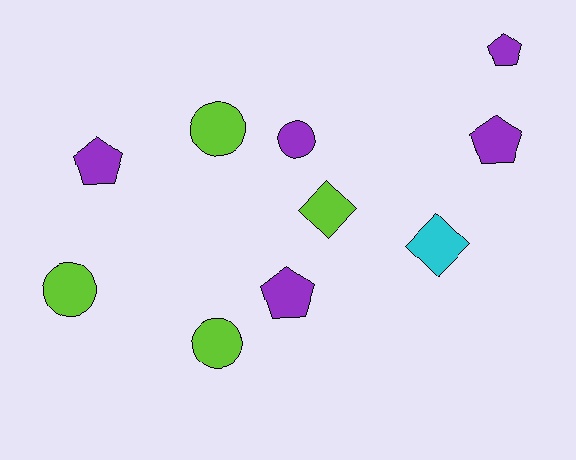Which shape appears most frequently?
Pentagon, with 4 objects.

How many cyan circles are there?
There are no cyan circles.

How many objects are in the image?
There are 10 objects.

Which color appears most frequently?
Purple, with 5 objects.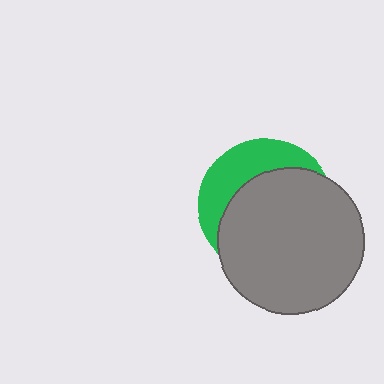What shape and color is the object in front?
The object in front is a gray circle.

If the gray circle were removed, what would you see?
You would see the complete green circle.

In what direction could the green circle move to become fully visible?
The green circle could move toward the upper-left. That would shift it out from behind the gray circle entirely.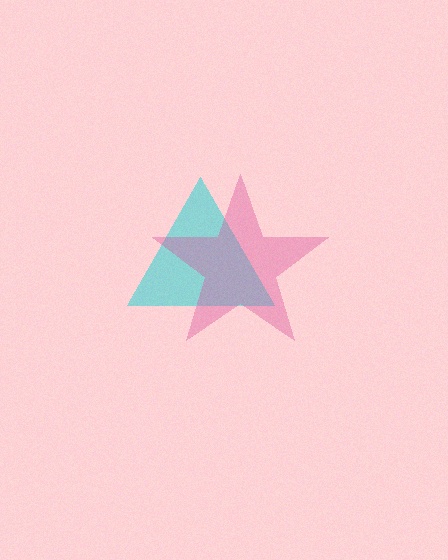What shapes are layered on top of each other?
The layered shapes are: a cyan triangle, a pink star.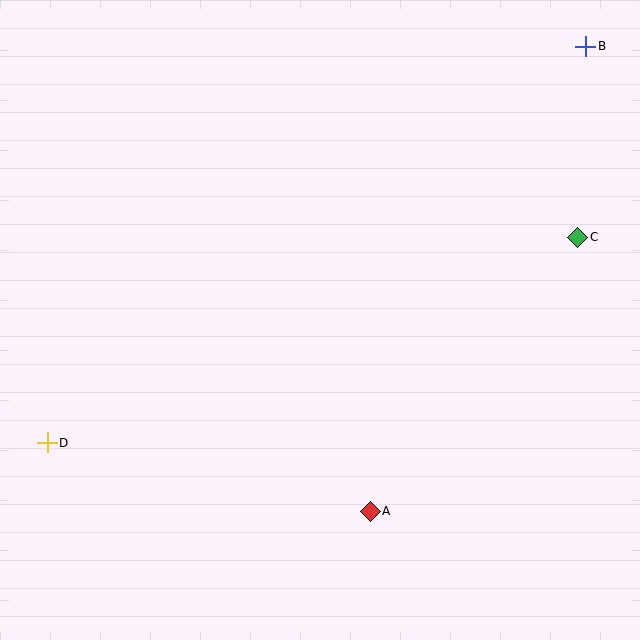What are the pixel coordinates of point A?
Point A is at (370, 511).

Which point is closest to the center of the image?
Point A at (370, 511) is closest to the center.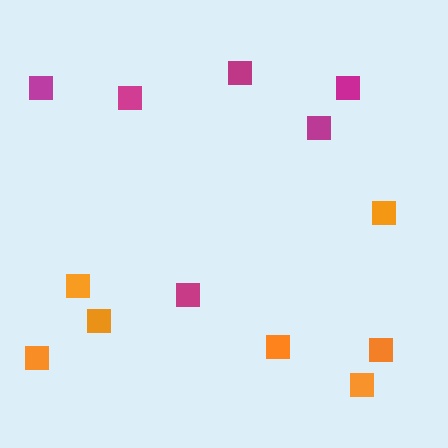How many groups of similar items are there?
There are 2 groups: one group of magenta squares (6) and one group of orange squares (7).